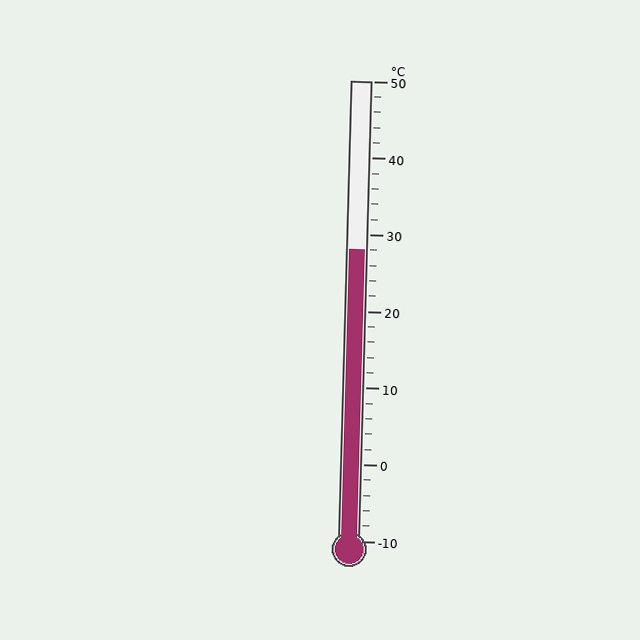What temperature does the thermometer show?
The thermometer shows approximately 28°C.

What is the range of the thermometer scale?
The thermometer scale ranges from -10°C to 50°C.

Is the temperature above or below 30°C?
The temperature is below 30°C.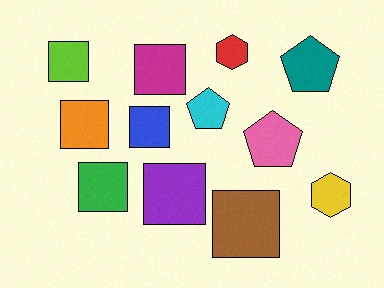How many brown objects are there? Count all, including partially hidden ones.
There is 1 brown object.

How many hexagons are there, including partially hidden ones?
There are 2 hexagons.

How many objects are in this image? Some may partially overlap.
There are 12 objects.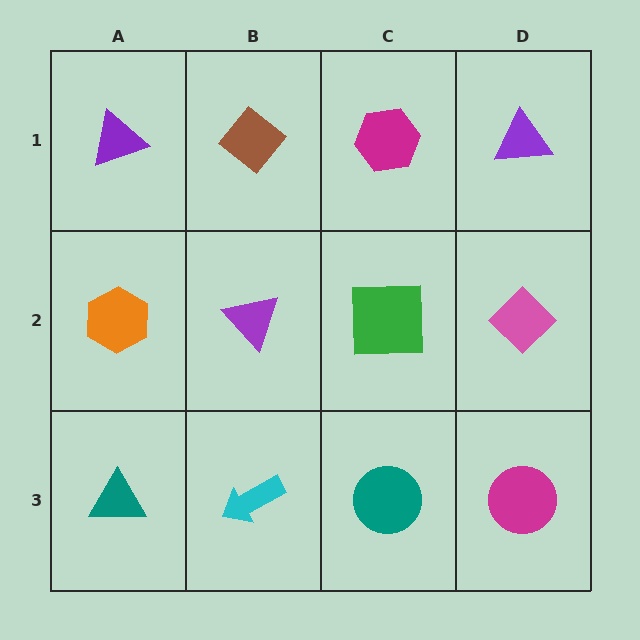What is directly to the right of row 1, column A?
A brown diamond.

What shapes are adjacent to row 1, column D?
A pink diamond (row 2, column D), a magenta hexagon (row 1, column C).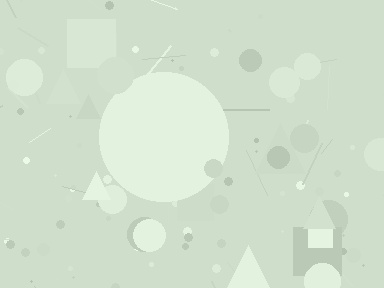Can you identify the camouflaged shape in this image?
The camouflaged shape is a circle.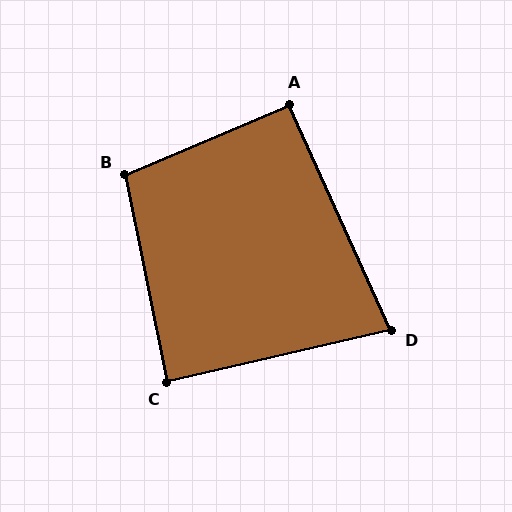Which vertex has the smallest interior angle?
D, at approximately 78 degrees.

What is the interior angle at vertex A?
Approximately 92 degrees (approximately right).